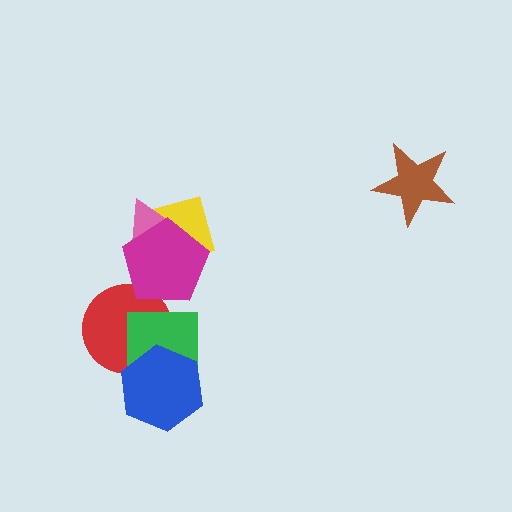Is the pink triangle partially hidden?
Yes, it is partially covered by another shape.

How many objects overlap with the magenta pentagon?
3 objects overlap with the magenta pentagon.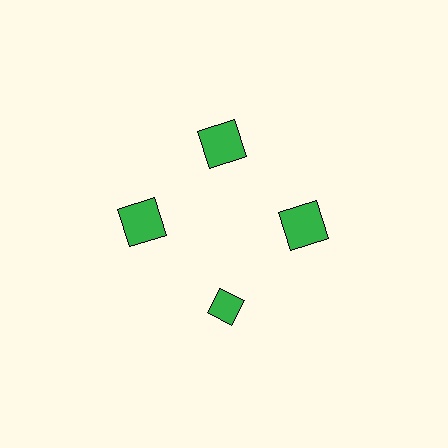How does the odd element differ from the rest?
It has a different shape: diamond instead of square.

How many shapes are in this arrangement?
There are 4 shapes arranged in a ring pattern.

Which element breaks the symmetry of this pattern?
The green diamond at roughly the 6 o'clock position breaks the symmetry. All other shapes are green squares.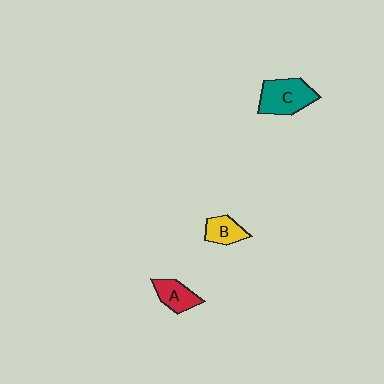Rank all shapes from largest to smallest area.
From largest to smallest: C (teal), A (red), B (yellow).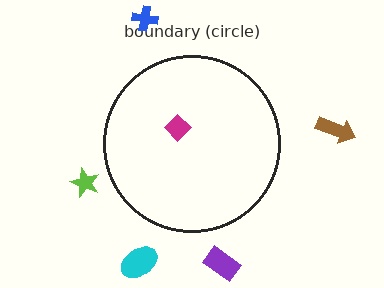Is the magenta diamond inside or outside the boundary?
Inside.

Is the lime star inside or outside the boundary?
Outside.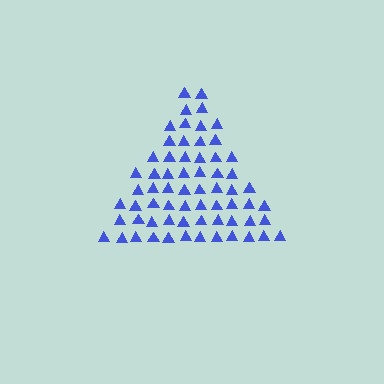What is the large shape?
The large shape is a triangle.